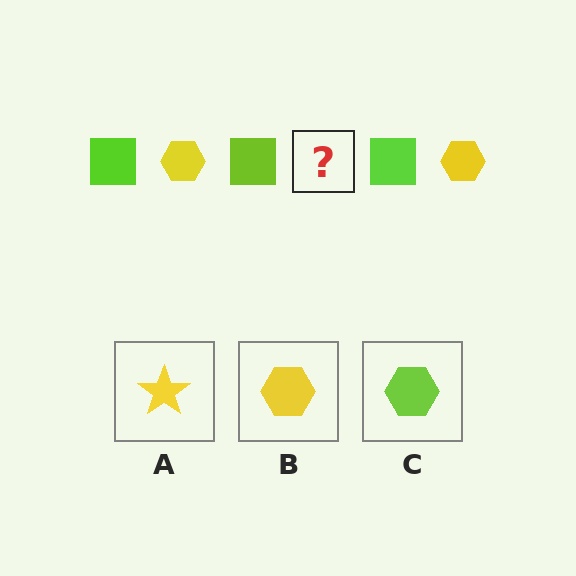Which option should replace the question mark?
Option B.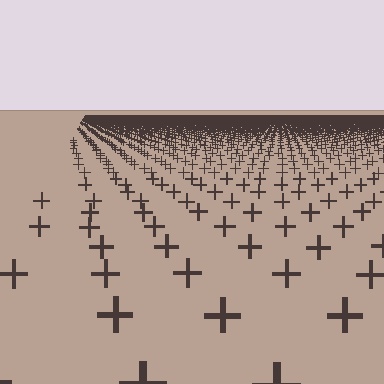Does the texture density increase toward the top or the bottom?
Density increases toward the top.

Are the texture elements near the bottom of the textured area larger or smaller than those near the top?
Larger. Near the bottom, elements are closer to the viewer and appear at a bigger on-screen size.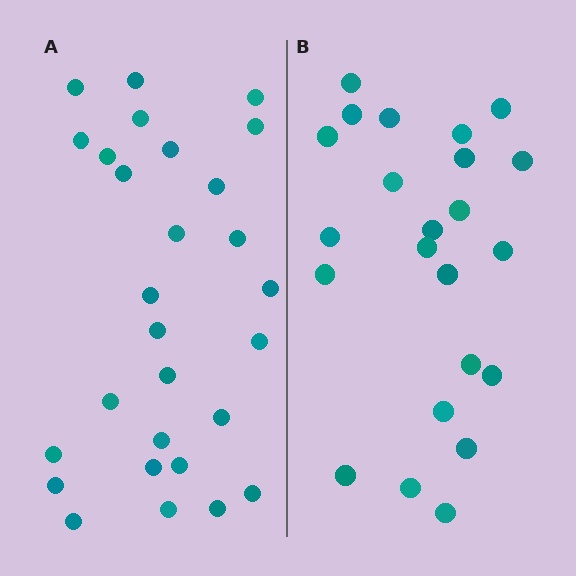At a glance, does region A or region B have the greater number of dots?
Region A (the left region) has more dots.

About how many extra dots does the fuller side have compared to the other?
Region A has about 5 more dots than region B.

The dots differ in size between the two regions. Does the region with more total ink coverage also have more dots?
No. Region B has more total ink coverage because its dots are larger, but region A actually contains more individual dots. Total area can be misleading — the number of items is what matters here.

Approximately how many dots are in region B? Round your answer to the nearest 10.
About 20 dots. (The exact count is 23, which rounds to 20.)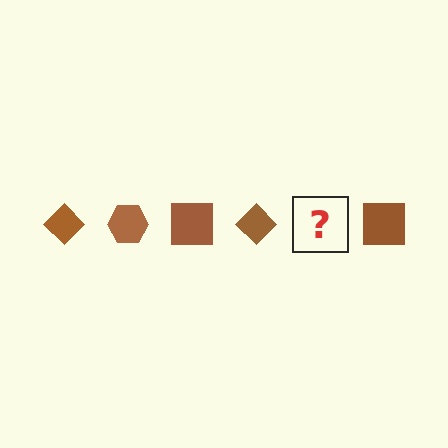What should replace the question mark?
The question mark should be replaced with a brown hexagon.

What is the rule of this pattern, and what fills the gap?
The rule is that the pattern cycles through diamond, hexagon, square shapes in brown. The gap should be filled with a brown hexagon.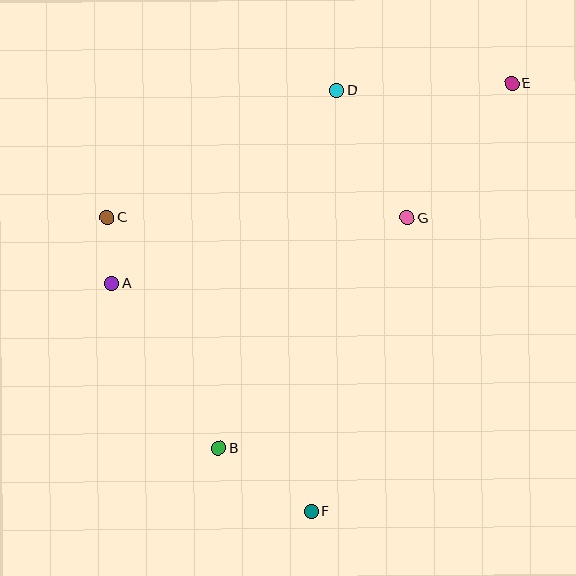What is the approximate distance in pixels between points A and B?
The distance between A and B is approximately 196 pixels.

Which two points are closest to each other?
Points A and C are closest to each other.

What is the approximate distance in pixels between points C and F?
The distance between C and F is approximately 357 pixels.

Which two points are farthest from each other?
Points E and F are farthest from each other.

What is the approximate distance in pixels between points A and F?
The distance between A and F is approximately 302 pixels.